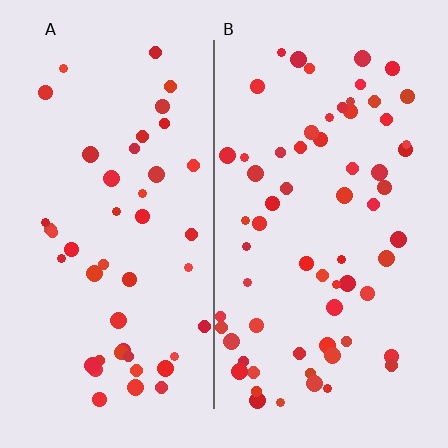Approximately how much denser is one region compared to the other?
Approximately 1.4× — region B over region A.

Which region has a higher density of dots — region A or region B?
B (the right).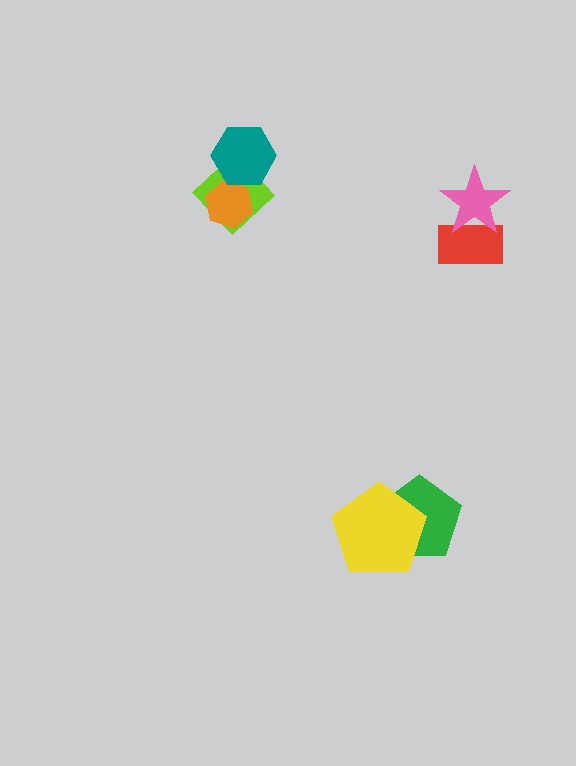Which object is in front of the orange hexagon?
The teal hexagon is in front of the orange hexagon.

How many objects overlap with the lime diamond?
2 objects overlap with the lime diamond.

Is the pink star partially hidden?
No, no other shape covers it.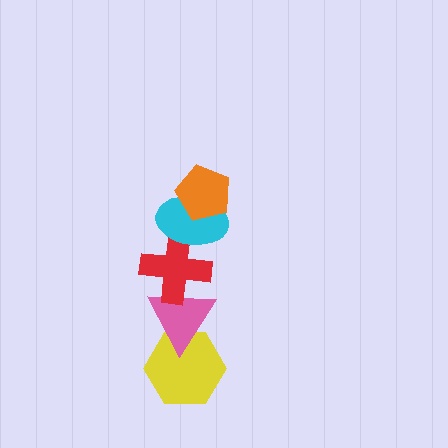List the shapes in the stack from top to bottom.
From top to bottom: the orange pentagon, the cyan ellipse, the red cross, the pink triangle, the yellow hexagon.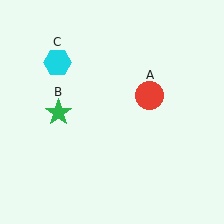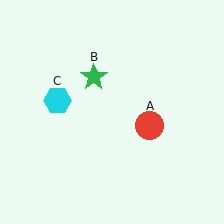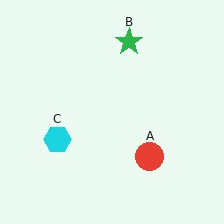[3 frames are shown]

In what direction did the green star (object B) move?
The green star (object B) moved up and to the right.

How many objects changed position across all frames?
3 objects changed position: red circle (object A), green star (object B), cyan hexagon (object C).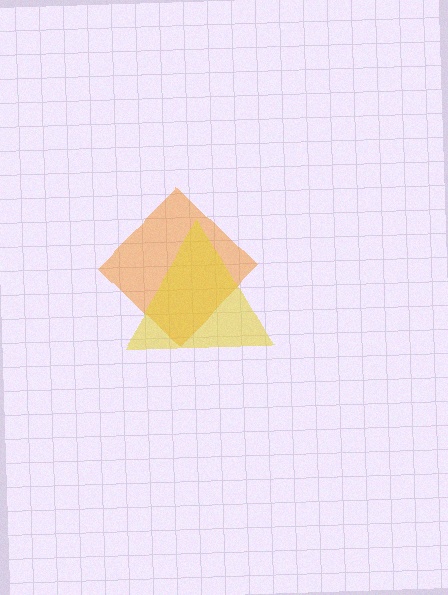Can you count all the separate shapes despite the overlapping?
Yes, there are 2 separate shapes.